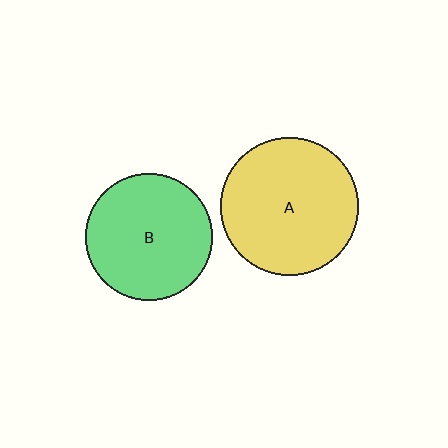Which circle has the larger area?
Circle A (yellow).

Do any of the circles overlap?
No, none of the circles overlap.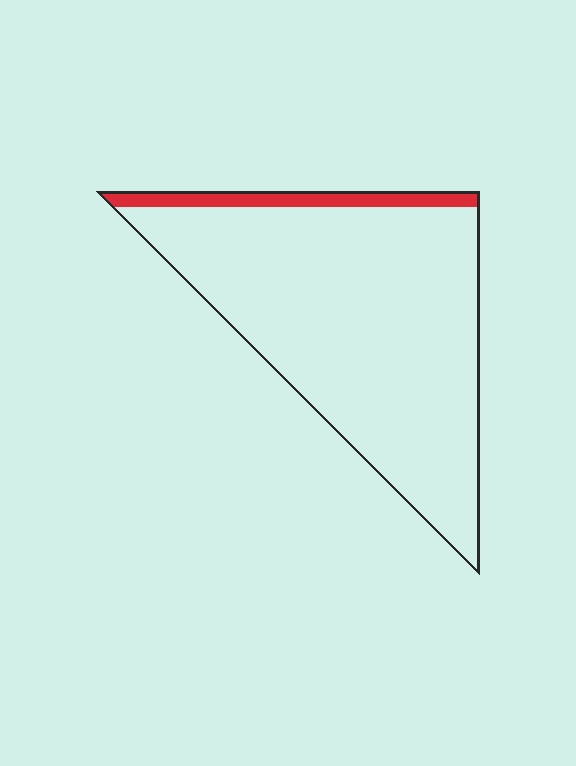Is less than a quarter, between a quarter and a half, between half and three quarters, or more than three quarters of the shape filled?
Less than a quarter.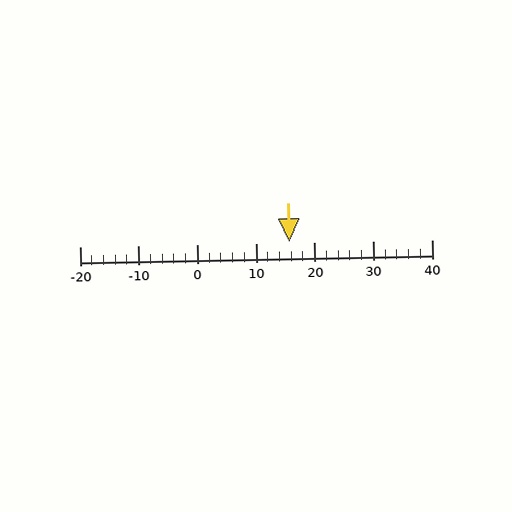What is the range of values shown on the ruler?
The ruler shows values from -20 to 40.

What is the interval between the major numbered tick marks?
The major tick marks are spaced 10 units apart.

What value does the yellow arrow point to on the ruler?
The yellow arrow points to approximately 16.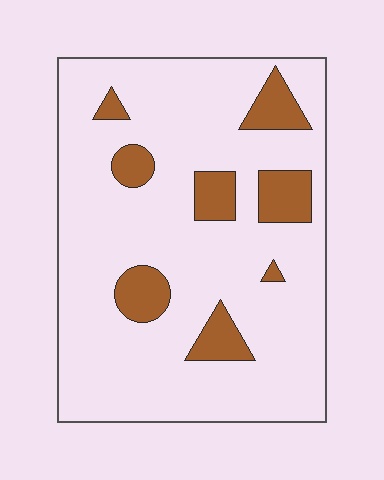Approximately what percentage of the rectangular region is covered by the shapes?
Approximately 15%.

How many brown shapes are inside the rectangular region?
8.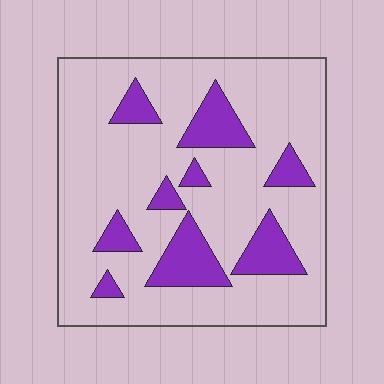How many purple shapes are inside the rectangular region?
9.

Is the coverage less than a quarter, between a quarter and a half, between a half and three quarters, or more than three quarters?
Less than a quarter.